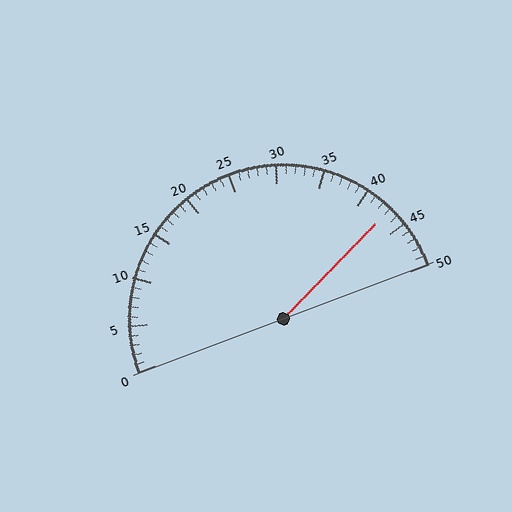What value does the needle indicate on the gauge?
The needle indicates approximately 43.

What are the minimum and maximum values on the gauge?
The gauge ranges from 0 to 50.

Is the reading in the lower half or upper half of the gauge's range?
The reading is in the upper half of the range (0 to 50).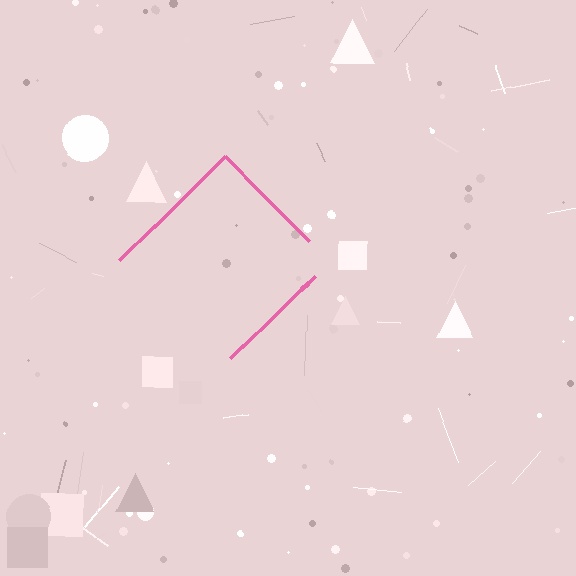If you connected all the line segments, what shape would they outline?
They would outline a diamond.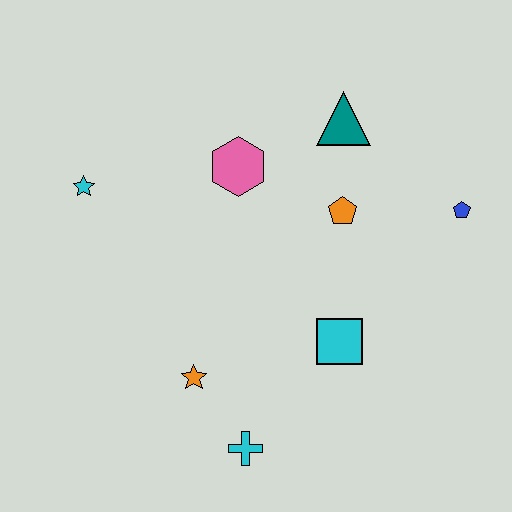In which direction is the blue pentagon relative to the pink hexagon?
The blue pentagon is to the right of the pink hexagon.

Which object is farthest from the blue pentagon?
The cyan star is farthest from the blue pentagon.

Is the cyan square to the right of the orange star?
Yes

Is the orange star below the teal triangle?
Yes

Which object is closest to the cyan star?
The pink hexagon is closest to the cyan star.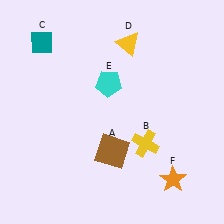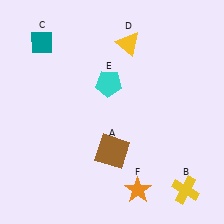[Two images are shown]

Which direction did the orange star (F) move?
The orange star (F) moved left.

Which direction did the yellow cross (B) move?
The yellow cross (B) moved down.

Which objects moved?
The objects that moved are: the yellow cross (B), the orange star (F).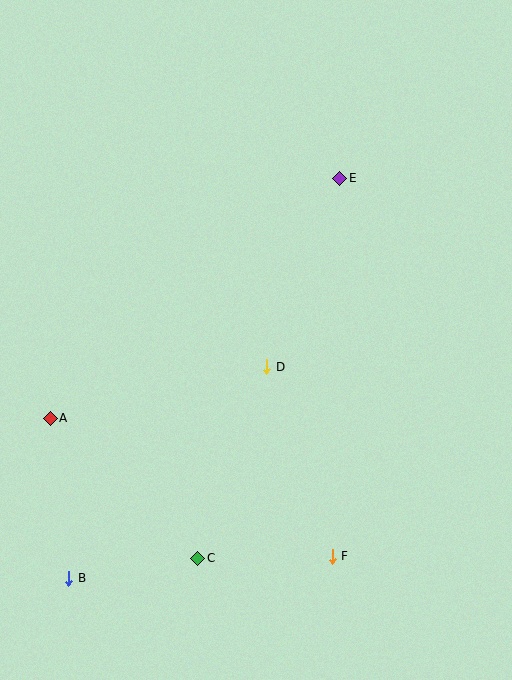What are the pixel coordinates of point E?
Point E is at (340, 178).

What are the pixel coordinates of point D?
Point D is at (267, 367).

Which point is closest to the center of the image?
Point D at (267, 367) is closest to the center.